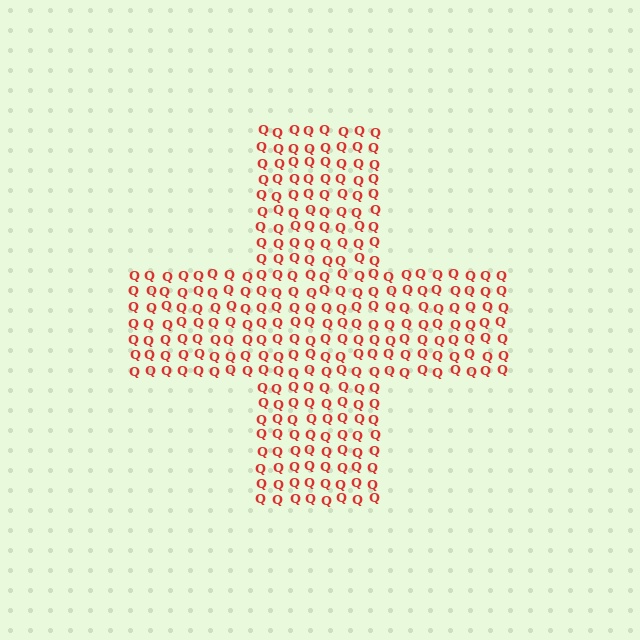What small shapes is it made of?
It is made of small letter Q's.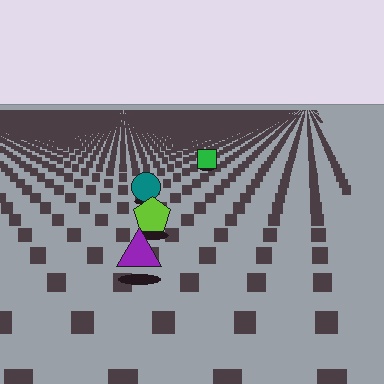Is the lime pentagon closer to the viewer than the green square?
Yes. The lime pentagon is closer — you can tell from the texture gradient: the ground texture is coarser near it.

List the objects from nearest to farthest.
From nearest to farthest: the purple triangle, the lime pentagon, the teal circle, the green square.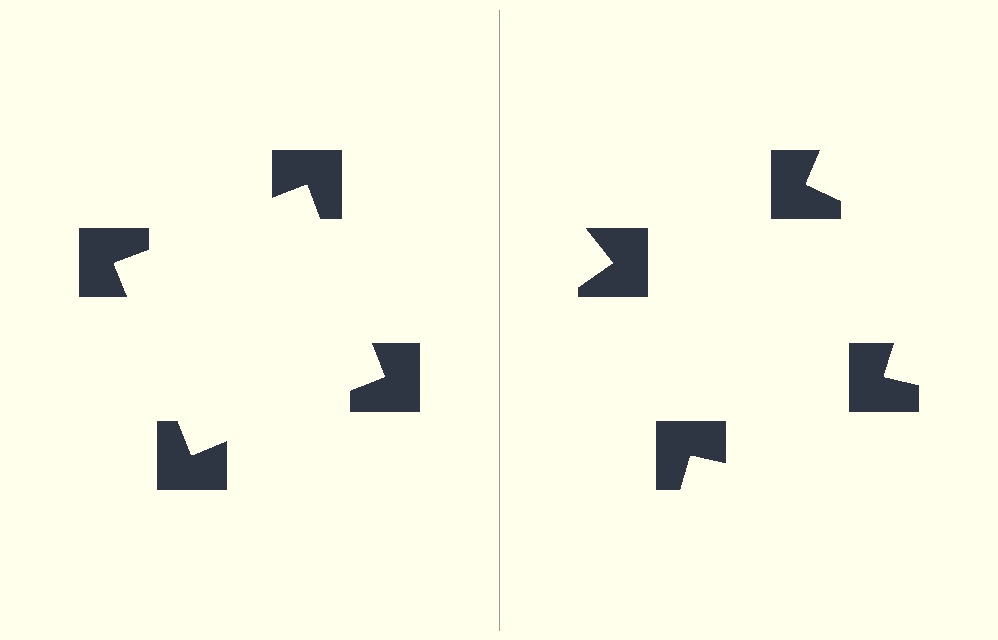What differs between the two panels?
The notched squares are positioned identically on both sides; only the wedge orientations differ. On the left they align to a square; on the right they are misaligned.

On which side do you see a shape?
An illusory square appears on the left side. On the right side the wedge cuts are rotated, so no coherent shape forms.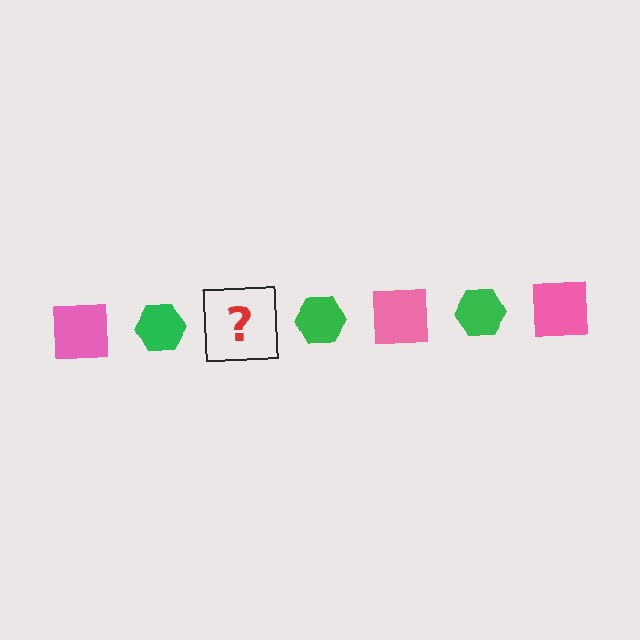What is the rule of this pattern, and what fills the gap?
The rule is that the pattern alternates between pink square and green hexagon. The gap should be filled with a pink square.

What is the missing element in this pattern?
The missing element is a pink square.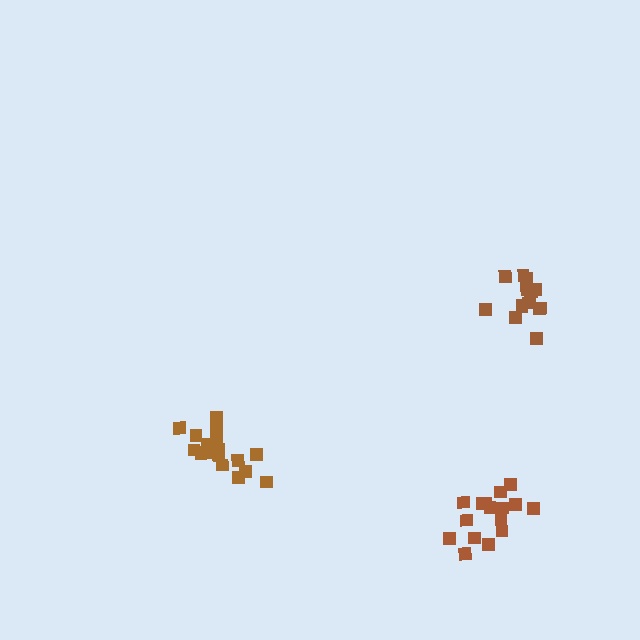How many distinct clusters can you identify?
There are 3 distinct clusters.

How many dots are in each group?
Group 1: 17 dots, Group 2: 16 dots, Group 3: 16 dots (49 total).